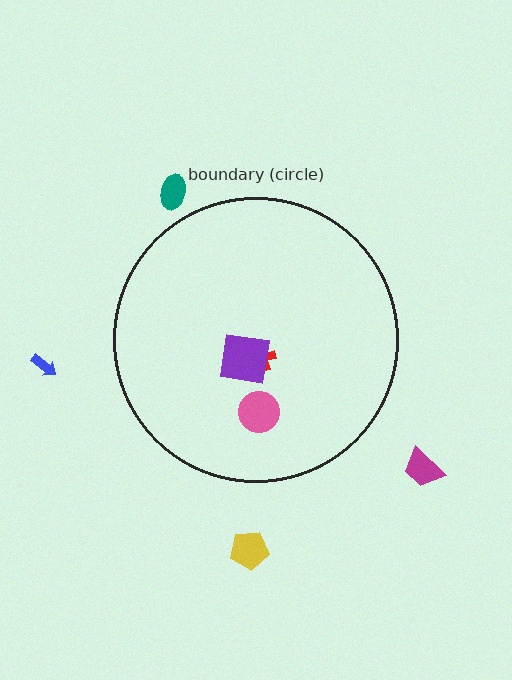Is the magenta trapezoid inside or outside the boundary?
Outside.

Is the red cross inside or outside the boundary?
Inside.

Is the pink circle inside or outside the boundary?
Inside.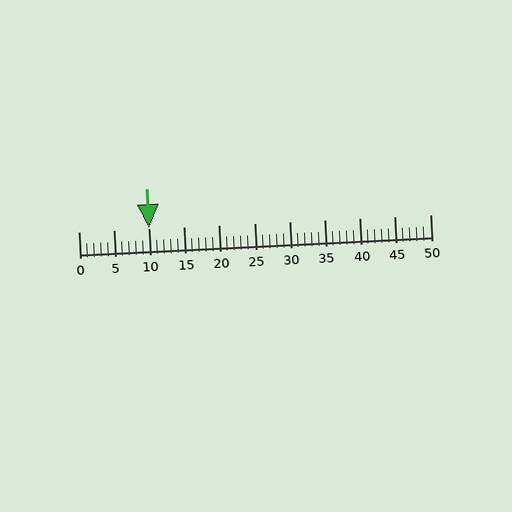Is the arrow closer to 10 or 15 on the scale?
The arrow is closer to 10.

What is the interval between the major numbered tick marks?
The major tick marks are spaced 5 units apart.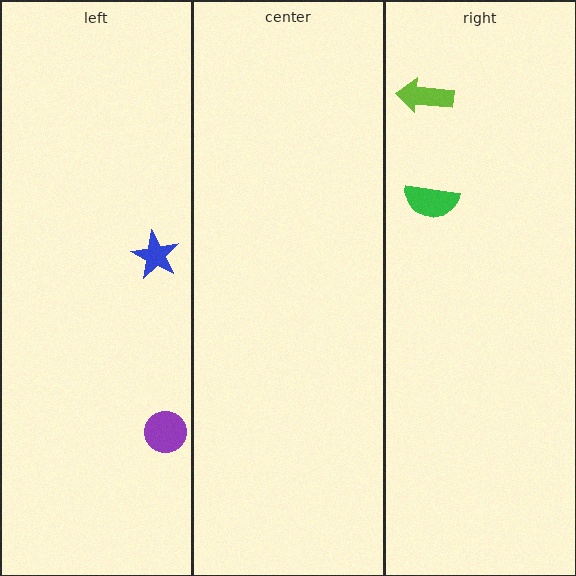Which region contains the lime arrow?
The right region.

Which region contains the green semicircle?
The right region.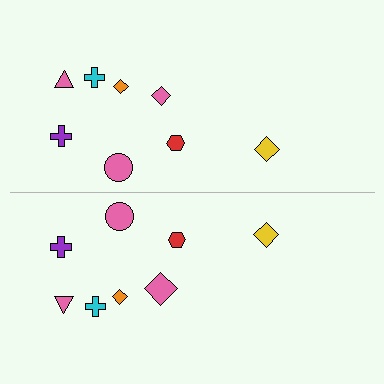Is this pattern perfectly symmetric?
No, the pattern is not perfectly symmetric. The pink diamond on the bottom side has a different size than its mirror counterpart.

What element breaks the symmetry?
The pink diamond on the bottom side has a different size than its mirror counterpart.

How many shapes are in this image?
There are 16 shapes in this image.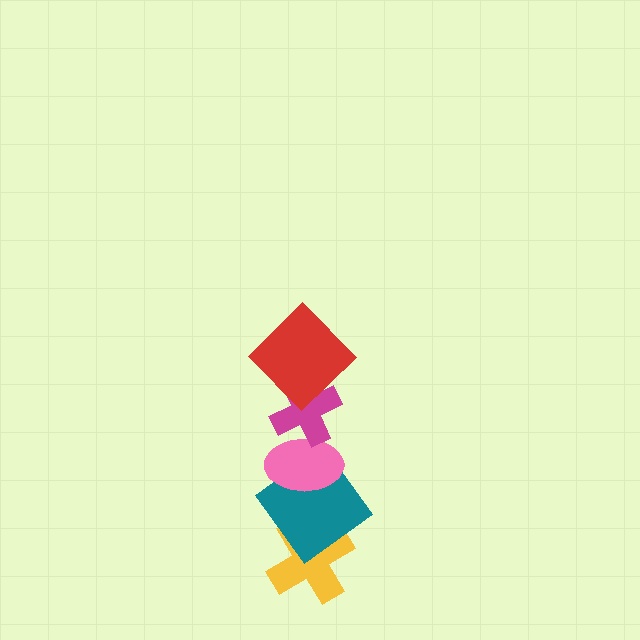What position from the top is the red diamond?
The red diamond is 1st from the top.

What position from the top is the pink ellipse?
The pink ellipse is 3rd from the top.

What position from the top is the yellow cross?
The yellow cross is 5th from the top.